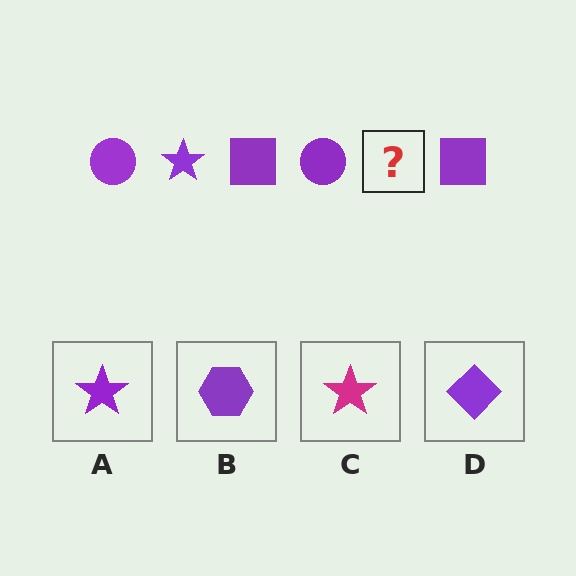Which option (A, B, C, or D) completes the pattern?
A.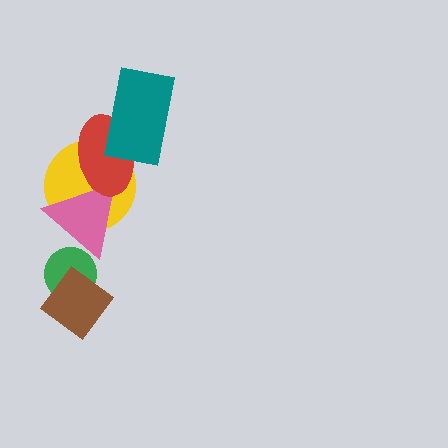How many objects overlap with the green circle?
2 objects overlap with the green circle.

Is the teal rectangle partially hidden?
No, no other shape covers it.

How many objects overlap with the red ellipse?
3 objects overlap with the red ellipse.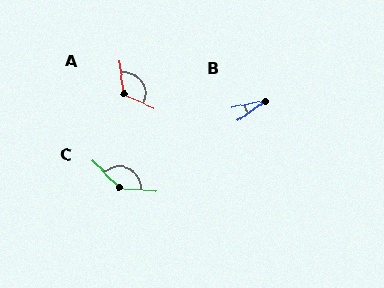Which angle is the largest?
C, at approximately 141 degrees.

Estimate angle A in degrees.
Approximately 123 degrees.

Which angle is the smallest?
B, at approximately 24 degrees.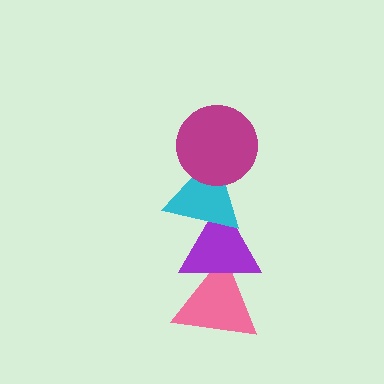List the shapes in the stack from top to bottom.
From top to bottom: the magenta circle, the cyan triangle, the purple triangle, the pink triangle.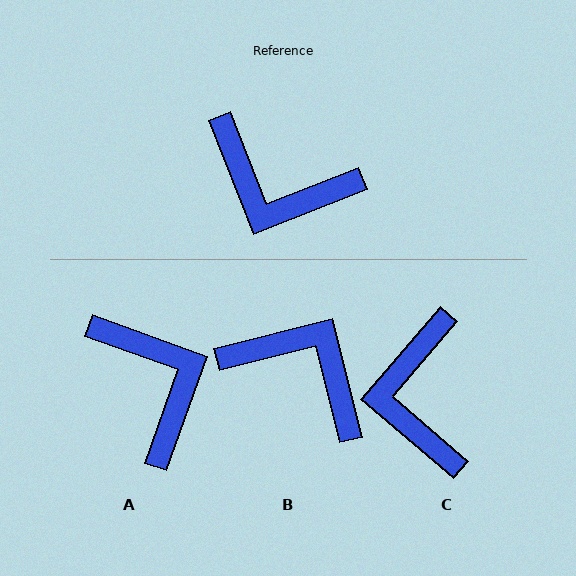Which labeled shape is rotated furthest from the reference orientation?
B, about 172 degrees away.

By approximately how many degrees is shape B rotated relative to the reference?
Approximately 172 degrees counter-clockwise.